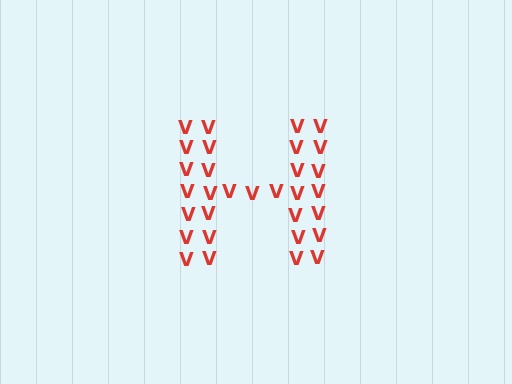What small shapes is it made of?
It is made of small letter V's.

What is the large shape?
The large shape is the letter H.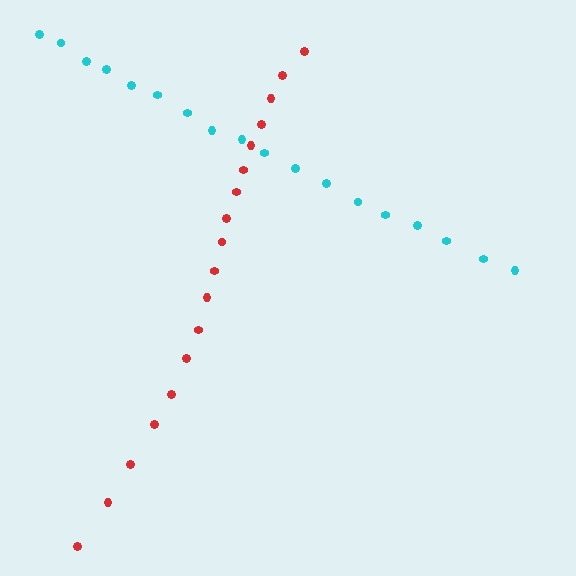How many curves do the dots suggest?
There are 2 distinct paths.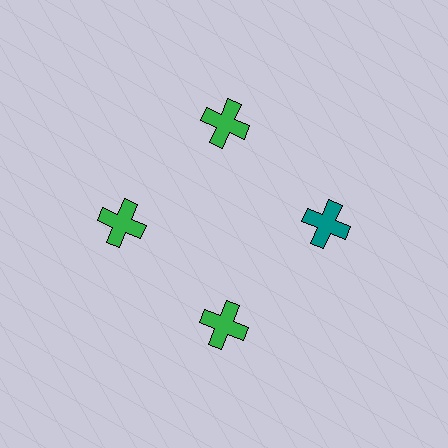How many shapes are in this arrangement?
There are 4 shapes arranged in a ring pattern.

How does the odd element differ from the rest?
It has a different color: teal instead of green.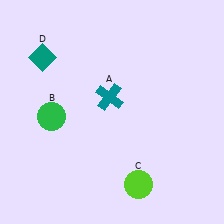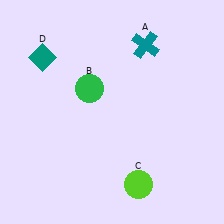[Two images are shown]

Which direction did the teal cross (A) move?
The teal cross (A) moved up.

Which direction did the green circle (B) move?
The green circle (B) moved right.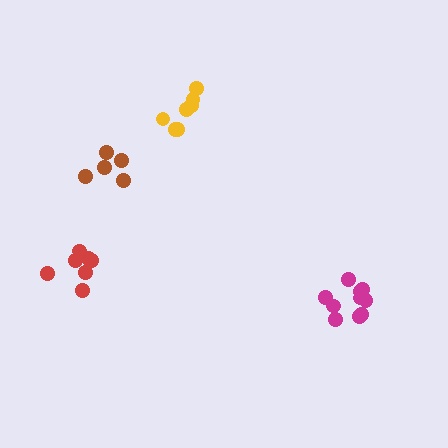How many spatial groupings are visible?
There are 4 spatial groupings.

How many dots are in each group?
Group 1: 7 dots, Group 2: 10 dots, Group 3: 7 dots, Group 4: 5 dots (29 total).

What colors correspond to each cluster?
The clusters are colored: red, magenta, yellow, brown.